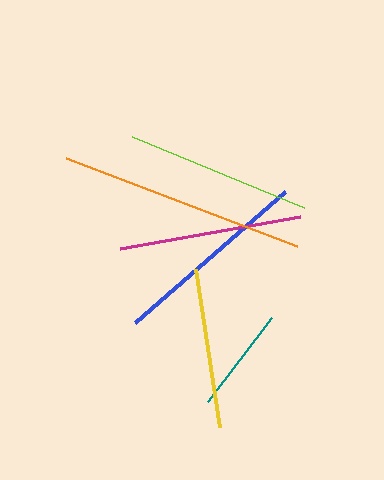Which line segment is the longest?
The orange line is the longest at approximately 247 pixels.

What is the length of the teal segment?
The teal segment is approximately 106 pixels long.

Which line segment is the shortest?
The teal line is the shortest at approximately 106 pixels.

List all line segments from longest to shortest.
From longest to shortest: orange, blue, lime, magenta, yellow, teal.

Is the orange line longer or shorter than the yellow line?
The orange line is longer than the yellow line.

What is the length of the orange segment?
The orange segment is approximately 247 pixels long.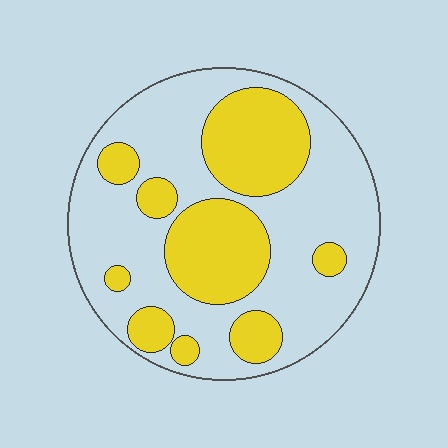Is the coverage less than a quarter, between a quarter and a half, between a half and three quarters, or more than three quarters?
Between a quarter and a half.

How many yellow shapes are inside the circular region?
9.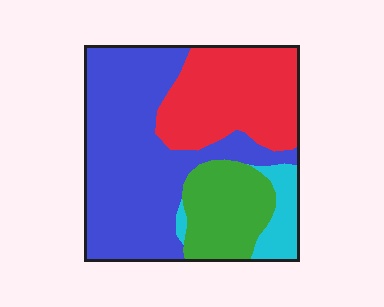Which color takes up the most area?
Blue, at roughly 45%.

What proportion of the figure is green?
Green takes up about one sixth (1/6) of the figure.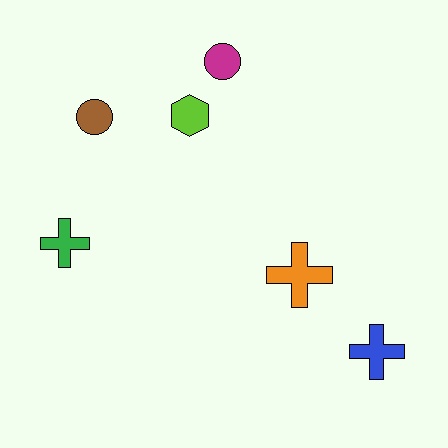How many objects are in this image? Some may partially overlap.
There are 6 objects.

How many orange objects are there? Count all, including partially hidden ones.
There is 1 orange object.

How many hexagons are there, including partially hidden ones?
There is 1 hexagon.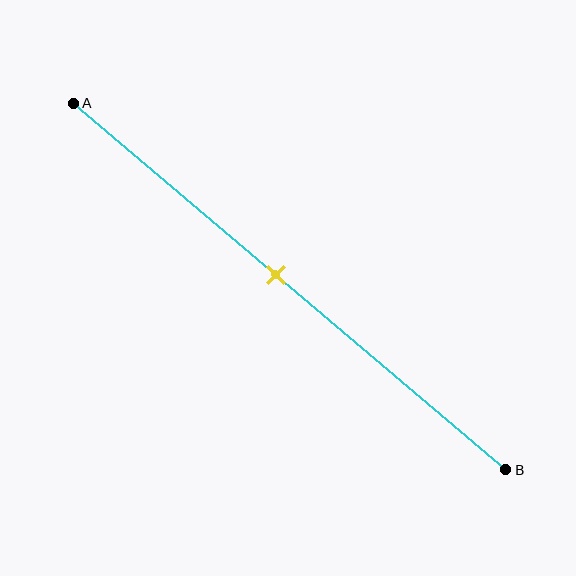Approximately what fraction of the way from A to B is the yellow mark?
The yellow mark is approximately 45% of the way from A to B.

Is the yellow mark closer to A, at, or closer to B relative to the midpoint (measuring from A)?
The yellow mark is closer to point A than the midpoint of segment AB.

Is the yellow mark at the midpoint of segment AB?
No, the mark is at about 45% from A, not at the 50% midpoint.